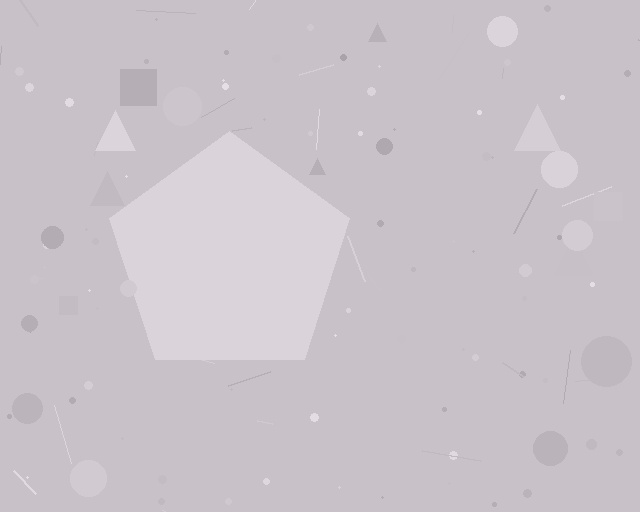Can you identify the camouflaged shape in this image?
The camouflaged shape is a pentagon.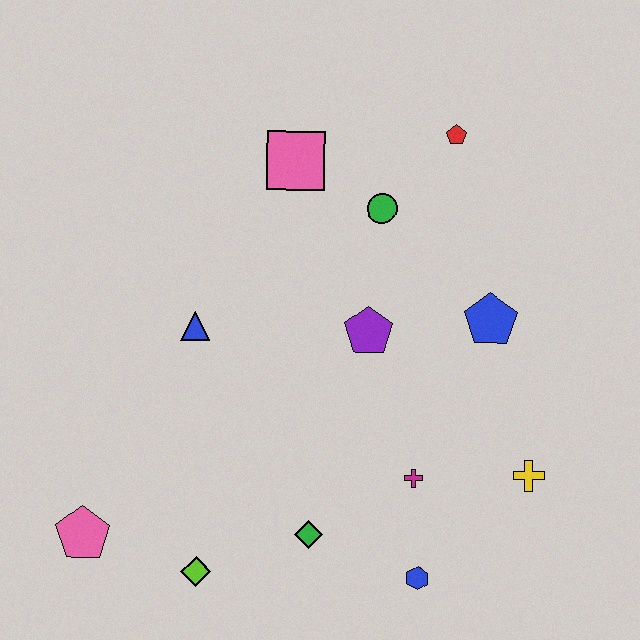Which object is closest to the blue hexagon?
The magenta cross is closest to the blue hexagon.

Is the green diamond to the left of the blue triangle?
No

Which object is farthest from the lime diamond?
The red pentagon is farthest from the lime diamond.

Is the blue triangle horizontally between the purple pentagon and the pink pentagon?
Yes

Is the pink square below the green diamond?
No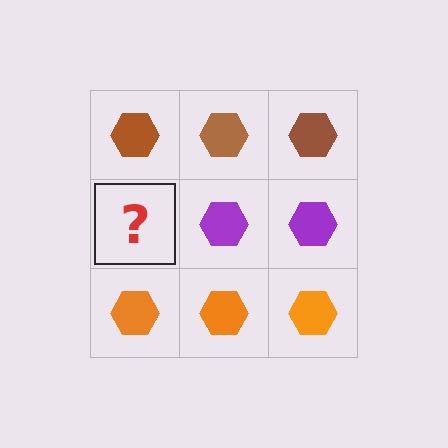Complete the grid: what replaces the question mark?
The question mark should be replaced with a purple hexagon.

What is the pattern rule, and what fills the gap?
The rule is that each row has a consistent color. The gap should be filled with a purple hexagon.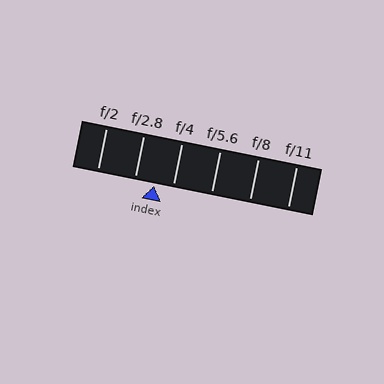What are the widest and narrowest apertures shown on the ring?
The widest aperture shown is f/2 and the narrowest is f/11.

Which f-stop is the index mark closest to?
The index mark is closest to f/2.8.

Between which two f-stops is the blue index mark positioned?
The index mark is between f/2.8 and f/4.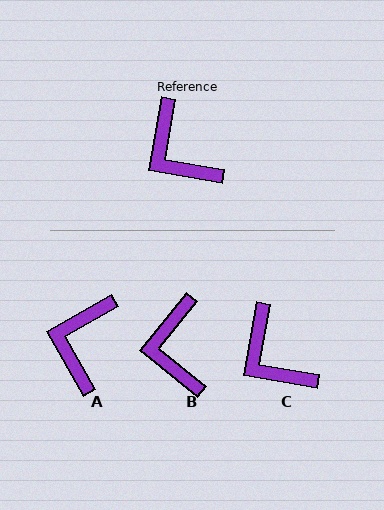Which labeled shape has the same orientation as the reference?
C.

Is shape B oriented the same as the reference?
No, it is off by about 29 degrees.